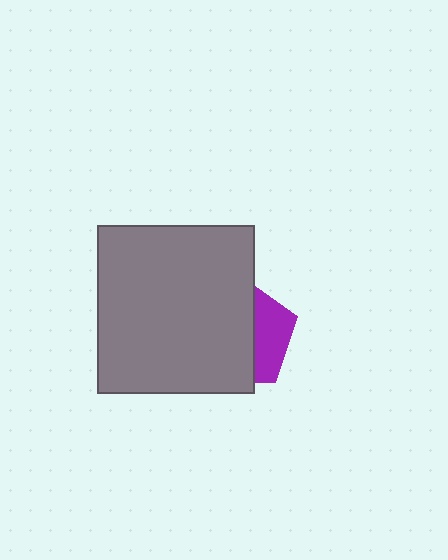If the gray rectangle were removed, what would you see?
You would see the complete purple pentagon.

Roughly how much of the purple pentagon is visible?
A small part of it is visible (roughly 33%).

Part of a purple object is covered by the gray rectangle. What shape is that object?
It is a pentagon.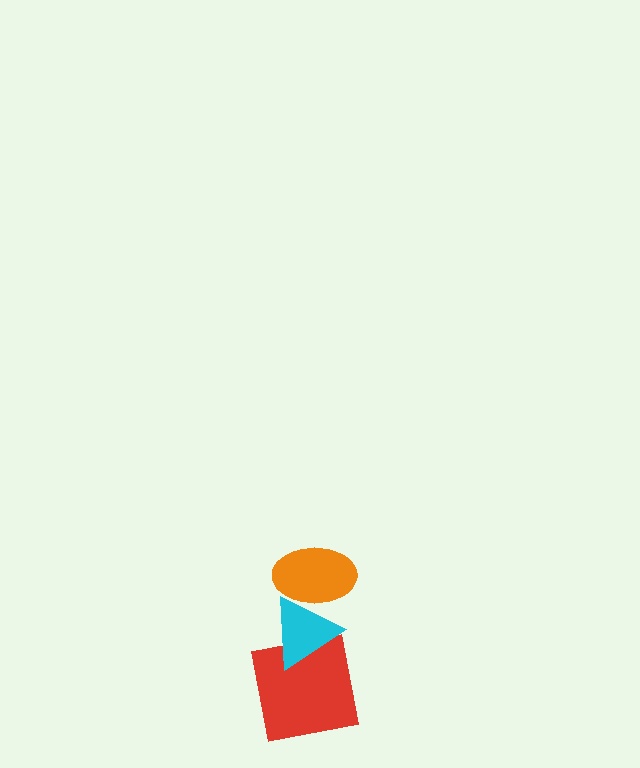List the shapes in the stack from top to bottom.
From top to bottom: the orange ellipse, the cyan triangle, the red square.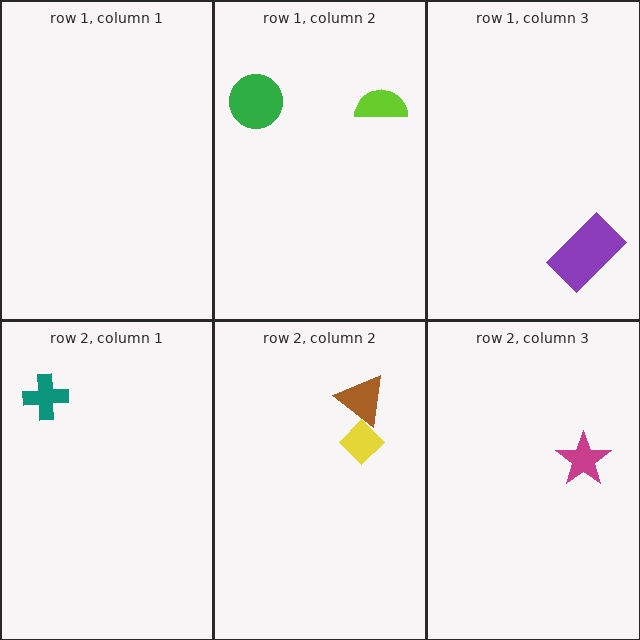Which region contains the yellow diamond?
The row 2, column 2 region.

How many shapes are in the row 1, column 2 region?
2.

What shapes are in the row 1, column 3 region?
The purple rectangle.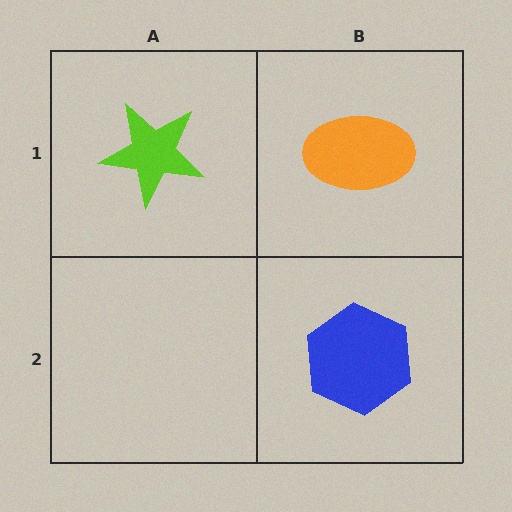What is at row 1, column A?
A lime star.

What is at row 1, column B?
An orange ellipse.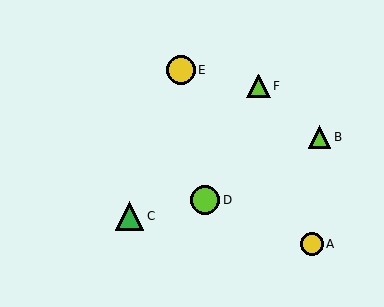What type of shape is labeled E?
Shape E is a yellow circle.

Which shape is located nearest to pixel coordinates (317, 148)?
The lime triangle (labeled B) at (320, 137) is nearest to that location.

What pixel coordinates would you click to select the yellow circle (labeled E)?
Click at (181, 70) to select the yellow circle E.